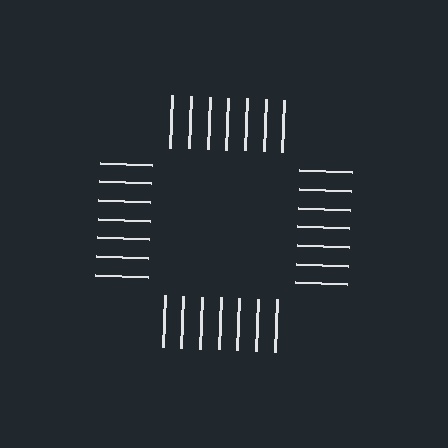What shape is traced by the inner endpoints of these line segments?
An illusory square — the line segments terminate on its edges but no continuous stroke is drawn.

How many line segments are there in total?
28 — 7 along each of the 4 edges.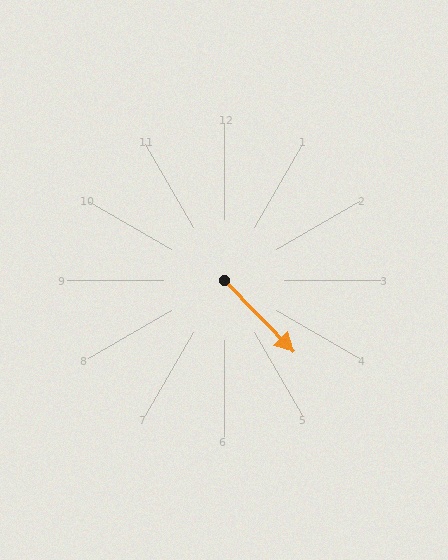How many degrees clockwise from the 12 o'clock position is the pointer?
Approximately 136 degrees.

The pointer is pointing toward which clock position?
Roughly 5 o'clock.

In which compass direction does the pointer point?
Southeast.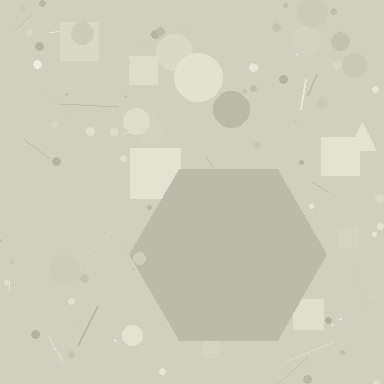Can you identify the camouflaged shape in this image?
The camouflaged shape is a hexagon.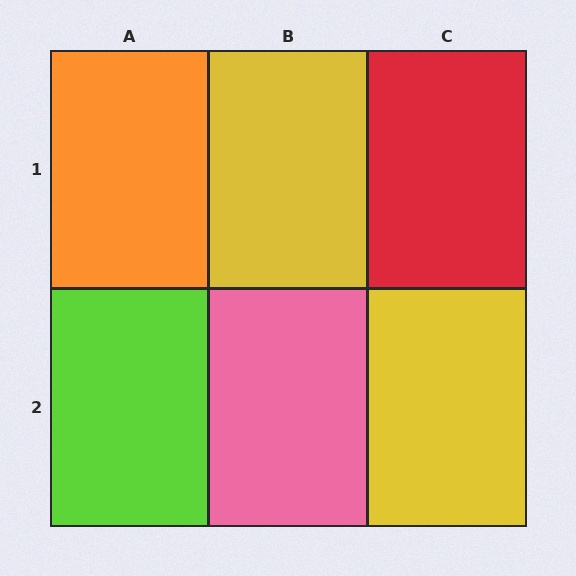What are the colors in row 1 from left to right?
Orange, yellow, red.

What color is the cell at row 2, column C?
Yellow.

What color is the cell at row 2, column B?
Pink.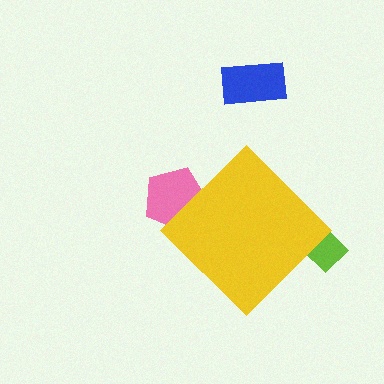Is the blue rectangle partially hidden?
No, the blue rectangle is fully visible.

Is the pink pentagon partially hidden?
Yes, the pink pentagon is partially hidden behind the yellow diamond.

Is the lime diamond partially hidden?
Yes, the lime diamond is partially hidden behind the yellow diamond.